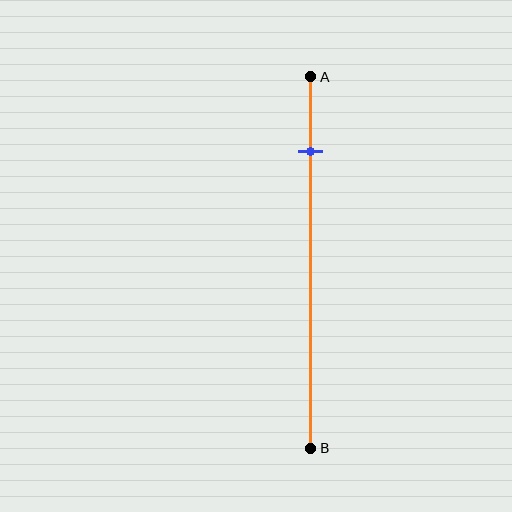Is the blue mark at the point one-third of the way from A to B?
No, the mark is at about 20% from A, not at the 33% one-third point.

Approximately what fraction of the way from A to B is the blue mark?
The blue mark is approximately 20% of the way from A to B.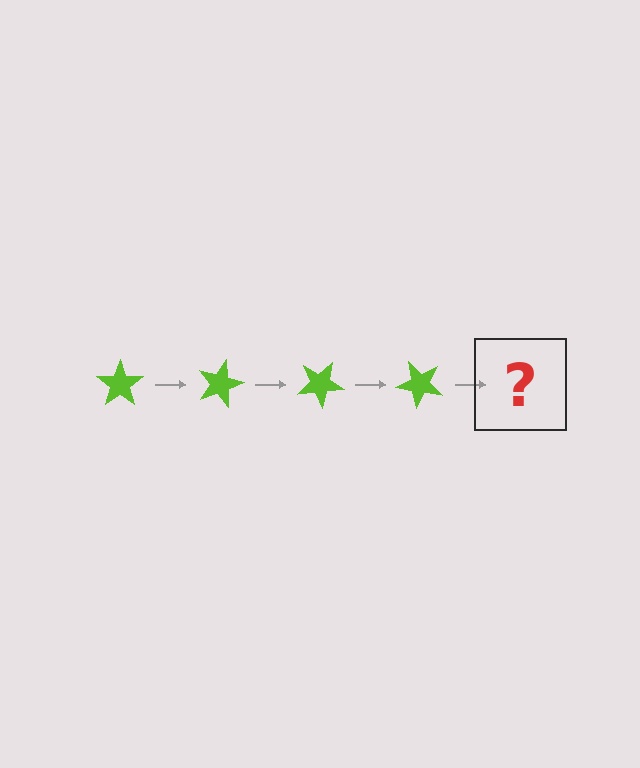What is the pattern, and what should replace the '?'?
The pattern is that the star rotates 15 degrees each step. The '?' should be a lime star rotated 60 degrees.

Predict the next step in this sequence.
The next step is a lime star rotated 60 degrees.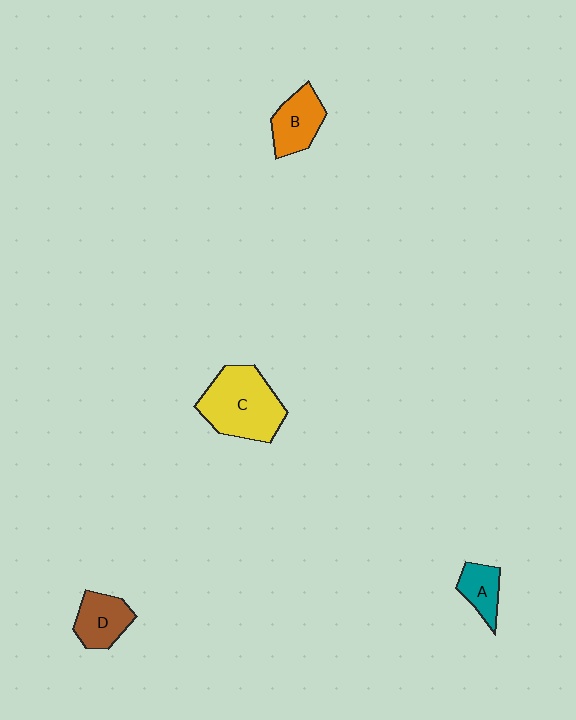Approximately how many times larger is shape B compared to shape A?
Approximately 1.4 times.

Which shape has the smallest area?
Shape A (teal).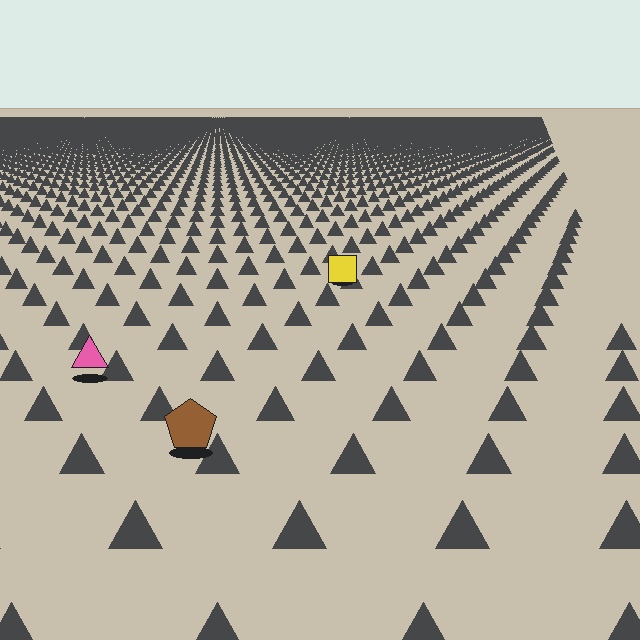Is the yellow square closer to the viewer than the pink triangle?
No. The pink triangle is closer — you can tell from the texture gradient: the ground texture is coarser near it.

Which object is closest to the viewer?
The brown pentagon is closest. The texture marks near it are larger and more spread out.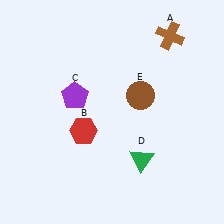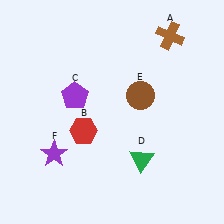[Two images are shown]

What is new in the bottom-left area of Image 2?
A purple star (F) was added in the bottom-left area of Image 2.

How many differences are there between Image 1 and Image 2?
There is 1 difference between the two images.